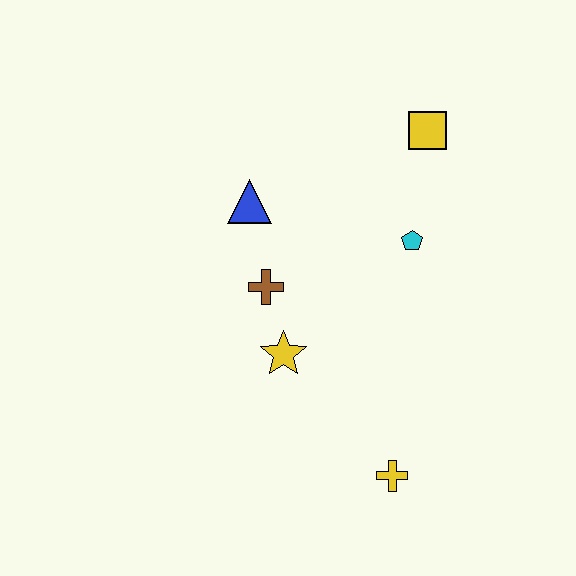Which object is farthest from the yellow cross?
The yellow square is farthest from the yellow cross.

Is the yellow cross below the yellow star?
Yes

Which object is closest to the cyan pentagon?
The yellow square is closest to the cyan pentagon.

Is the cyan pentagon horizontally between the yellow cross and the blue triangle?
No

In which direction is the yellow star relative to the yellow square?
The yellow star is below the yellow square.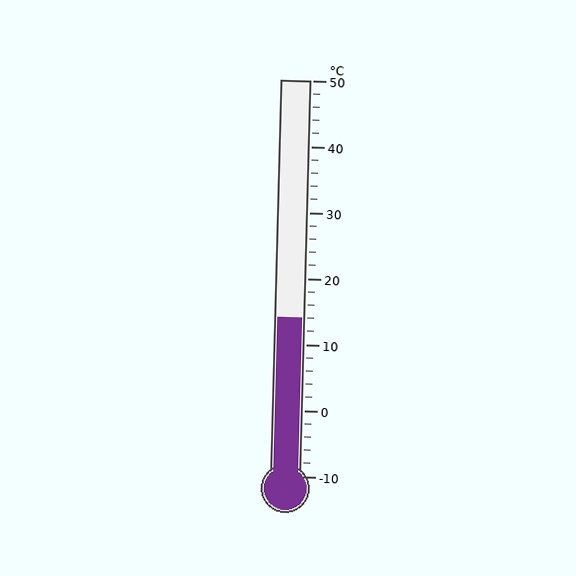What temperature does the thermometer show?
The thermometer shows approximately 14°C.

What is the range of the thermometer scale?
The thermometer scale ranges from -10°C to 50°C.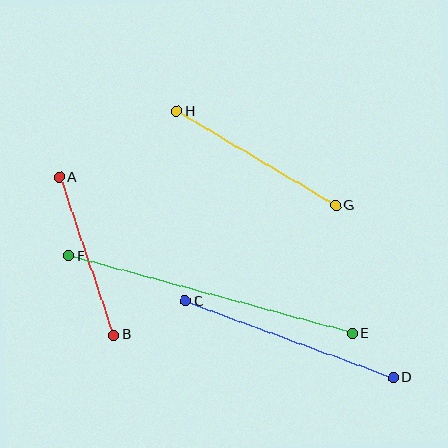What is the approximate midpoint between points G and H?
The midpoint is at approximately (256, 158) pixels.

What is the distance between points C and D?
The distance is approximately 222 pixels.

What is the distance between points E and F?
The distance is approximately 294 pixels.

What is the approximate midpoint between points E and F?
The midpoint is at approximately (210, 295) pixels.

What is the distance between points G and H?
The distance is approximately 184 pixels.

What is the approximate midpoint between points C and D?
The midpoint is at approximately (289, 339) pixels.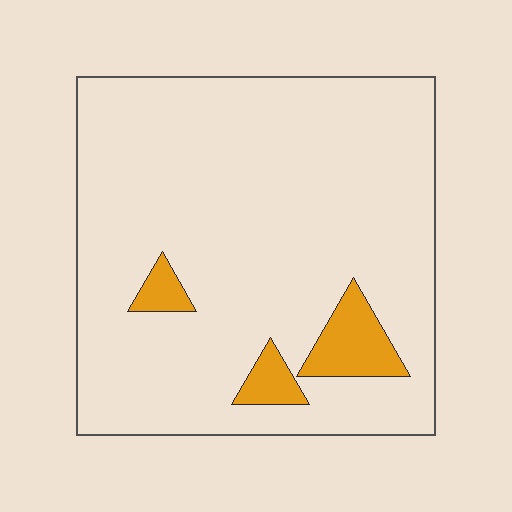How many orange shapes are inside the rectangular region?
3.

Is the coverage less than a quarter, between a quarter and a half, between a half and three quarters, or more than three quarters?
Less than a quarter.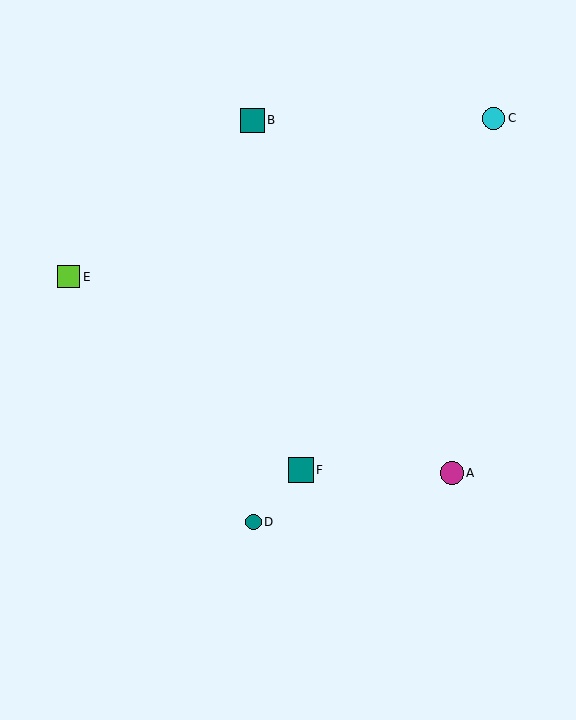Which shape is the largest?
The teal square (labeled F) is the largest.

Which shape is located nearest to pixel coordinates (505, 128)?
The cyan circle (labeled C) at (494, 118) is nearest to that location.